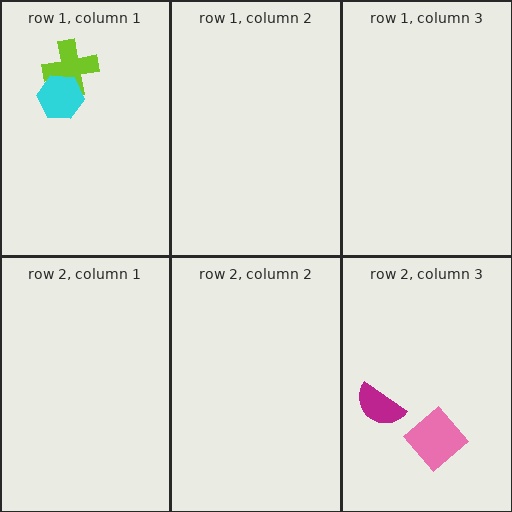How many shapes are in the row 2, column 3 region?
2.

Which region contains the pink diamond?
The row 2, column 3 region.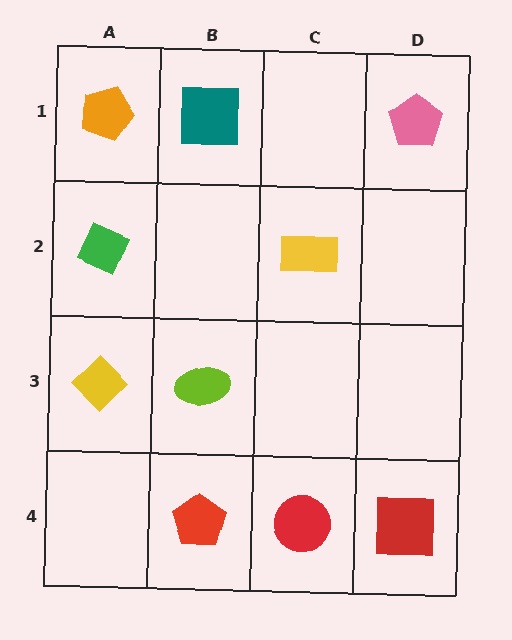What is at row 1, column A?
An orange pentagon.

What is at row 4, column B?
A red pentagon.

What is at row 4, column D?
A red square.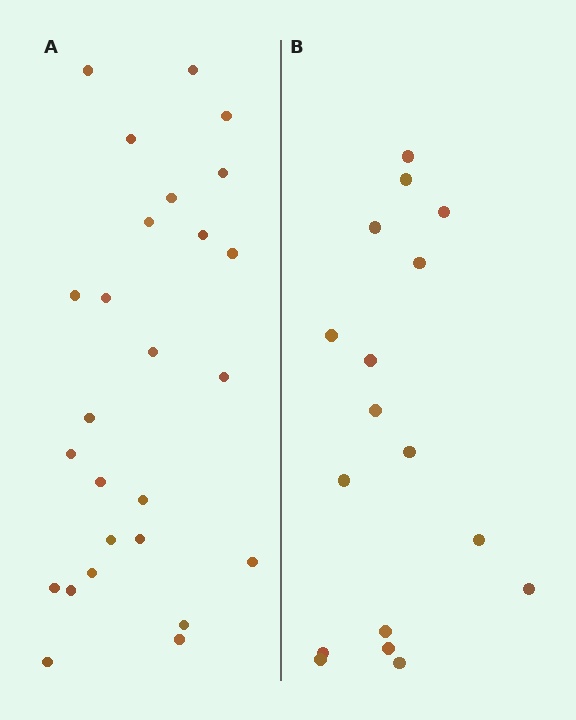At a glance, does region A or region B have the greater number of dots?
Region A (the left region) has more dots.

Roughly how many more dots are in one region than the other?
Region A has roughly 8 or so more dots than region B.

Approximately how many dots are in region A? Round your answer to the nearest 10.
About 30 dots. (The exact count is 26, which rounds to 30.)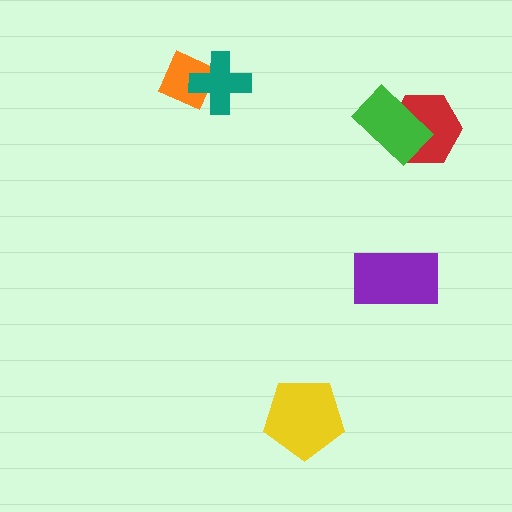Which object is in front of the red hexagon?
The green rectangle is in front of the red hexagon.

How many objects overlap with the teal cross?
1 object overlaps with the teal cross.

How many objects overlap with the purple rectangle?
0 objects overlap with the purple rectangle.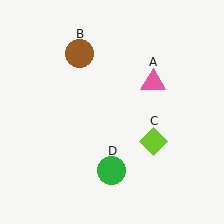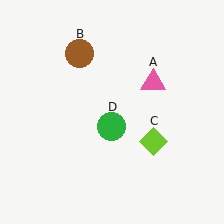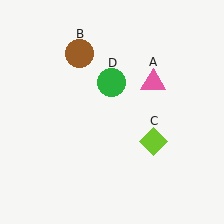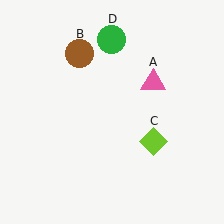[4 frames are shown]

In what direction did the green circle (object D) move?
The green circle (object D) moved up.